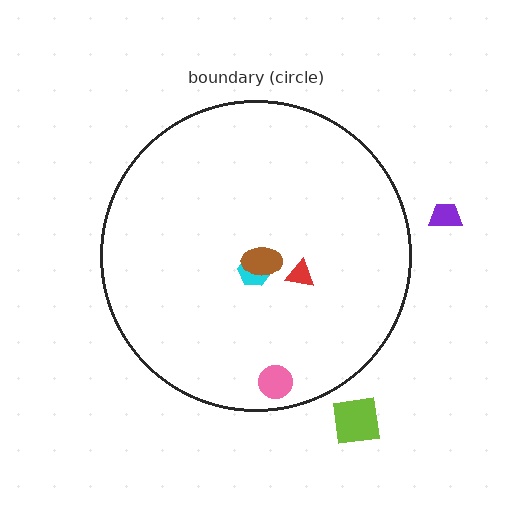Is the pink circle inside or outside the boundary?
Inside.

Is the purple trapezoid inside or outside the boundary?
Outside.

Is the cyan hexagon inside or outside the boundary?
Inside.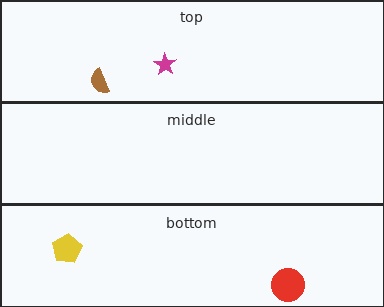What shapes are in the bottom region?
The yellow pentagon, the red circle.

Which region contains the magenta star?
The top region.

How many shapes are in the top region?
2.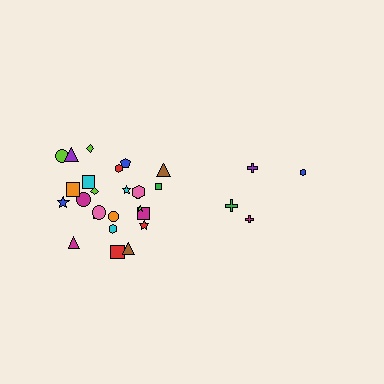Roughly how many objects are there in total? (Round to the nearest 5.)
Roughly 30 objects in total.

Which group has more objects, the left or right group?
The left group.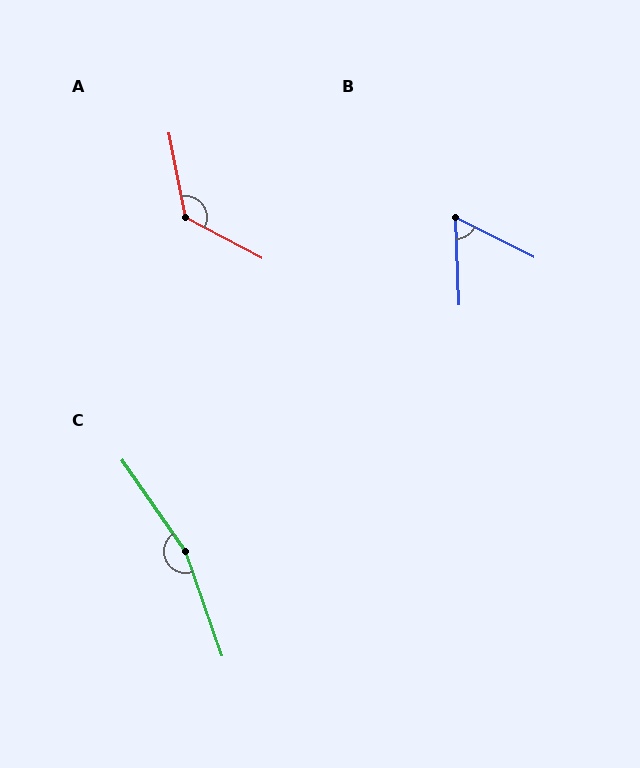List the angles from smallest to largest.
B (61°), A (129°), C (164°).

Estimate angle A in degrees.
Approximately 129 degrees.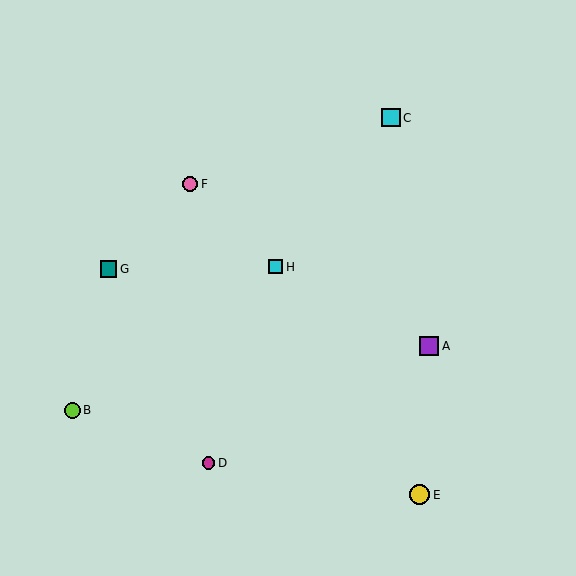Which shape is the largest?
The yellow circle (labeled E) is the largest.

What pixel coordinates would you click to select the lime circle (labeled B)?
Click at (72, 410) to select the lime circle B.